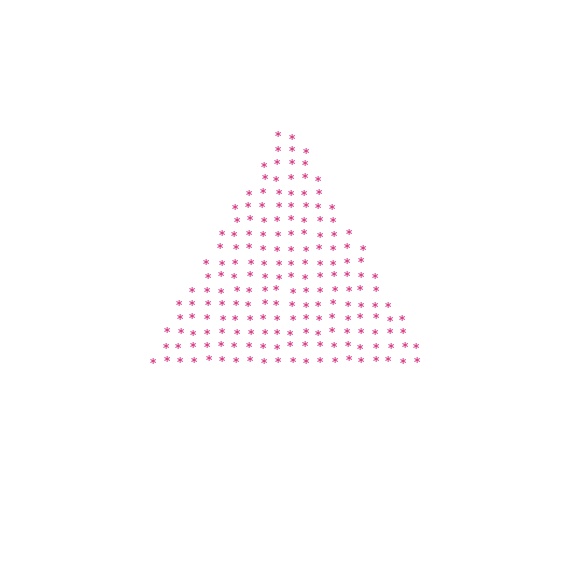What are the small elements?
The small elements are asterisks.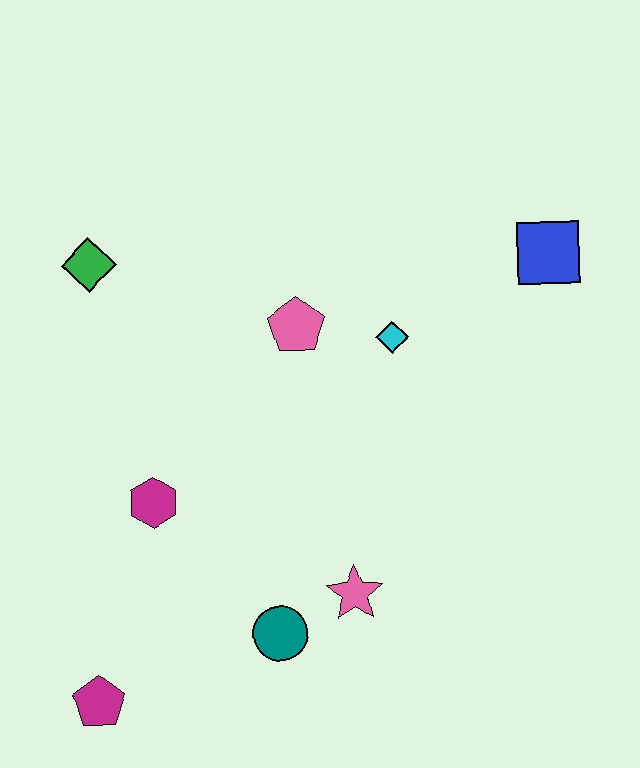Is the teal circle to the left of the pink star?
Yes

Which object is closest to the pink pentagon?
The cyan diamond is closest to the pink pentagon.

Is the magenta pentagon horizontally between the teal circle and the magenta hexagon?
No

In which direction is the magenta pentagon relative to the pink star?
The magenta pentagon is to the left of the pink star.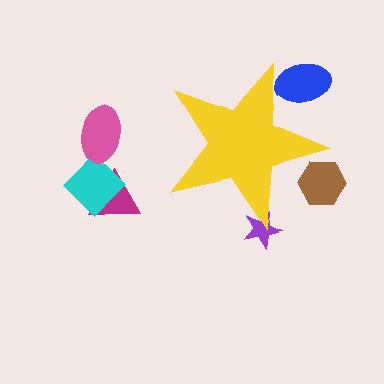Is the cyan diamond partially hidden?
No, the cyan diamond is fully visible.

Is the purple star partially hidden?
Yes, the purple star is partially hidden behind the yellow star.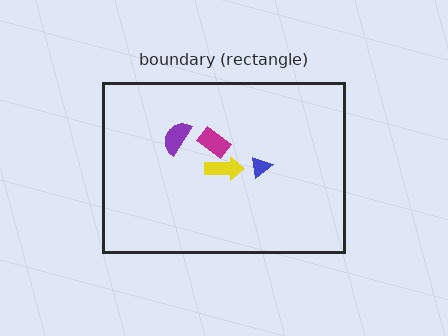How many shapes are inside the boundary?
4 inside, 0 outside.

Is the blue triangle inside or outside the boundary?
Inside.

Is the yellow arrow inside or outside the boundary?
Inside.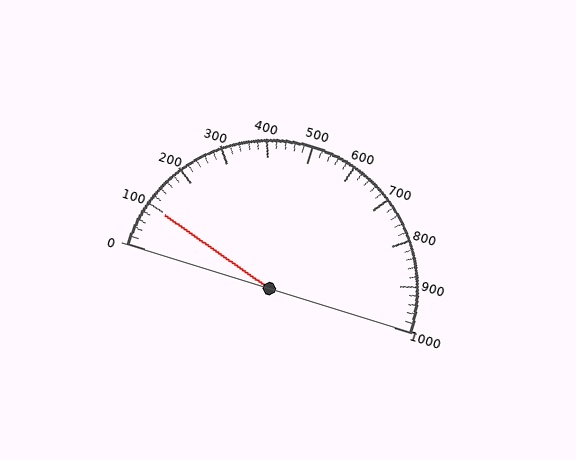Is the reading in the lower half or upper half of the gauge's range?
The reading is in the lower half of the range (0 to 1000).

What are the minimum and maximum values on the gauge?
The gauge ranges from 0 to 1000.